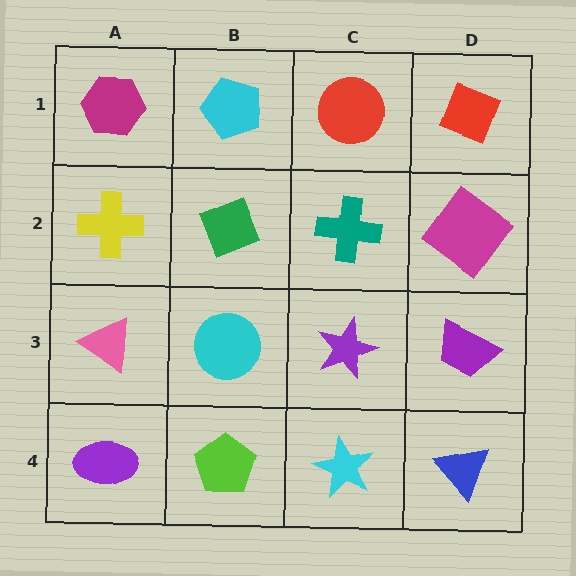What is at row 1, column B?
A cyan pentagon.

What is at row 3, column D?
A purple trapezoid.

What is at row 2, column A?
A yellow cross.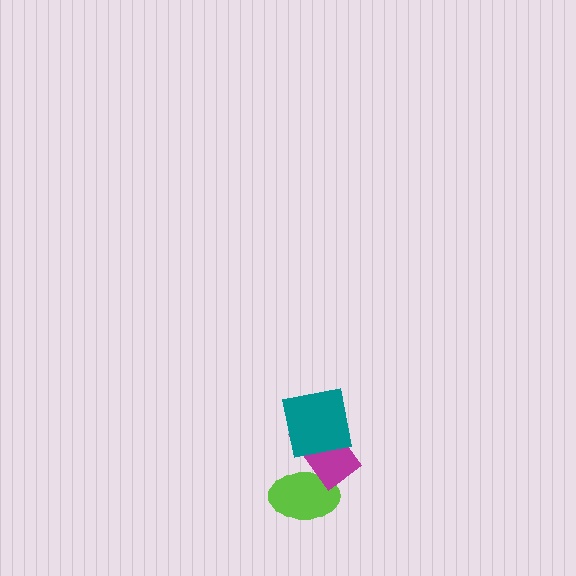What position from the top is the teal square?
The teal square is 1st from the top.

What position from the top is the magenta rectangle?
The magenta rectangle is 2nd from the top.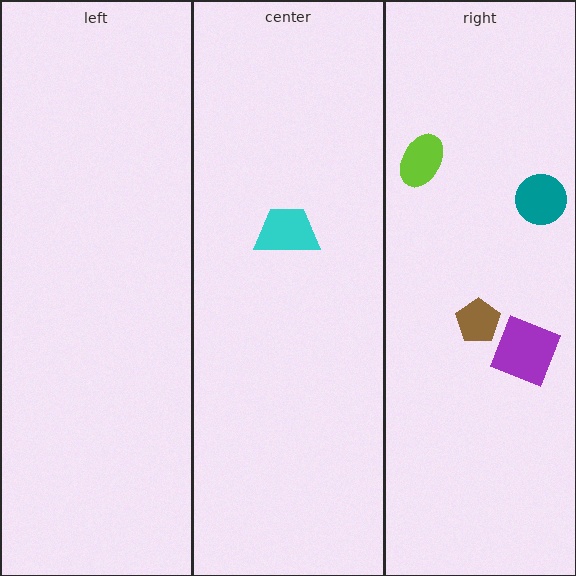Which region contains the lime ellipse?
The right region.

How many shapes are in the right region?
4.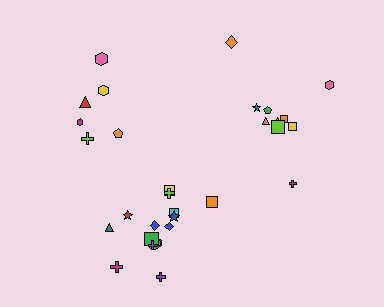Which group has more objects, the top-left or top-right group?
The top-right group.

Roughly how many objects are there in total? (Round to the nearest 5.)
Roughly 30 objects in total.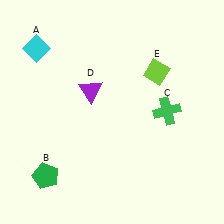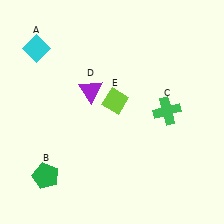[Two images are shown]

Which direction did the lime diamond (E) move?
The lime diamond (E) moved left.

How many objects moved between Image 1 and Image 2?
1 object moved between the two images.